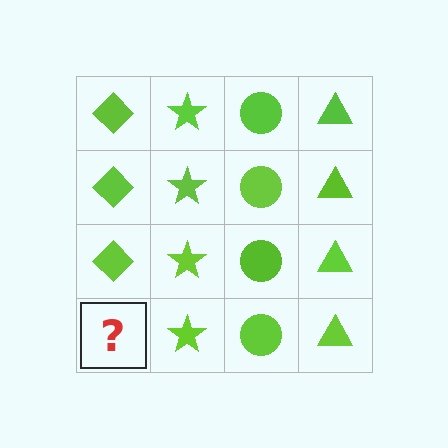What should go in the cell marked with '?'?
The missing cell should contain a lime diamond.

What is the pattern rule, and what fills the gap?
The rule is that each column has a consistent shape. The gap should be filled with a lime diamond.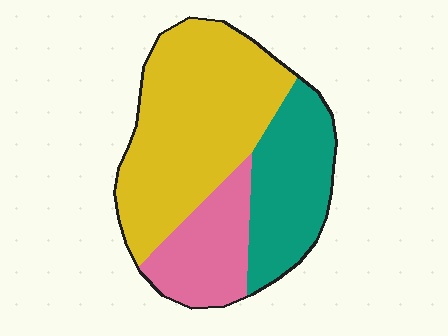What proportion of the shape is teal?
Teal covers around 25% of the shape.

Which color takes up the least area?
Pink, at roughly 20%.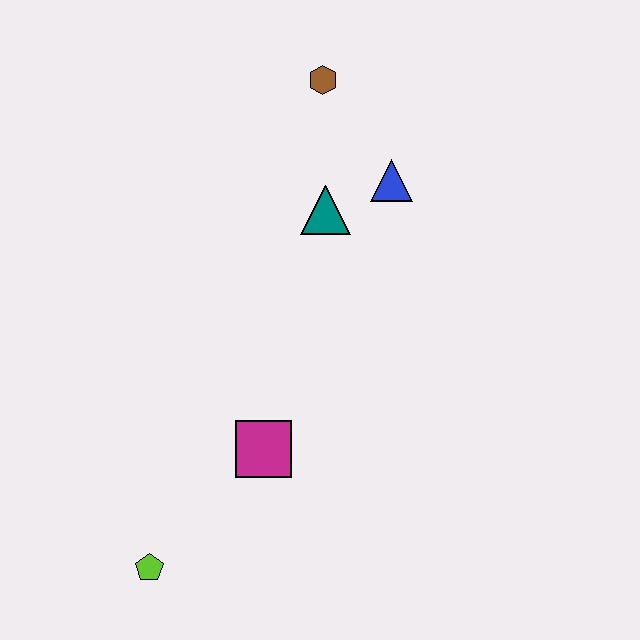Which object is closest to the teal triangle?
The blue triangle is closest to the teal triangle.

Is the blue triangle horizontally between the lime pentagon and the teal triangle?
No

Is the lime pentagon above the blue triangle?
No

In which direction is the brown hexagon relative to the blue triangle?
The brown hexagon is above the blue triangle.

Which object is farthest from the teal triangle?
The lime pentagon is farthest from the teal triangle.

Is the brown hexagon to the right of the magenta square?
Yes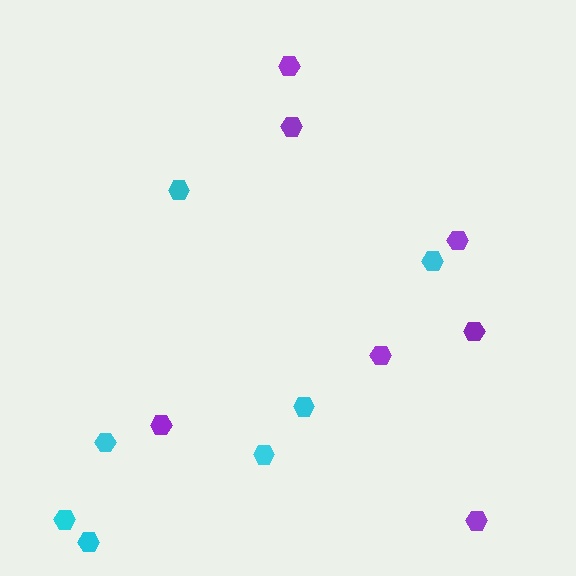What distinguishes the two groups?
There are 2 groups: one group of cyan hexagons (7) and one group of purple hexagons (7).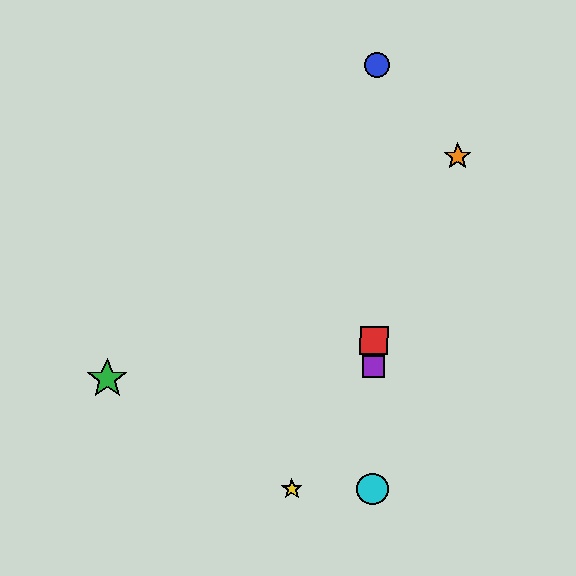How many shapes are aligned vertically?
4 shapes (the red square, the blue circle, the purple square, the cyan circle) are aligned vertically.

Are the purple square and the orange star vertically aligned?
No, the purple square is at x≈374 and the orange star is at x≈458.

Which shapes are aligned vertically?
The red square, the blue circle, the purple square, the cyan circle are aligned vertically.